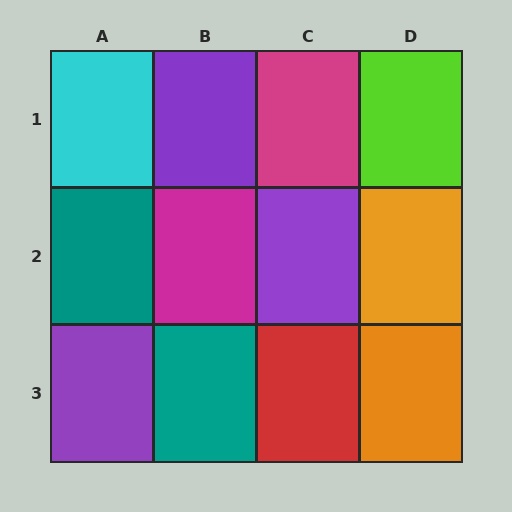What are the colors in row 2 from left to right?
Teal, magenta, purple, orange.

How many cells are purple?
3 cells are purple.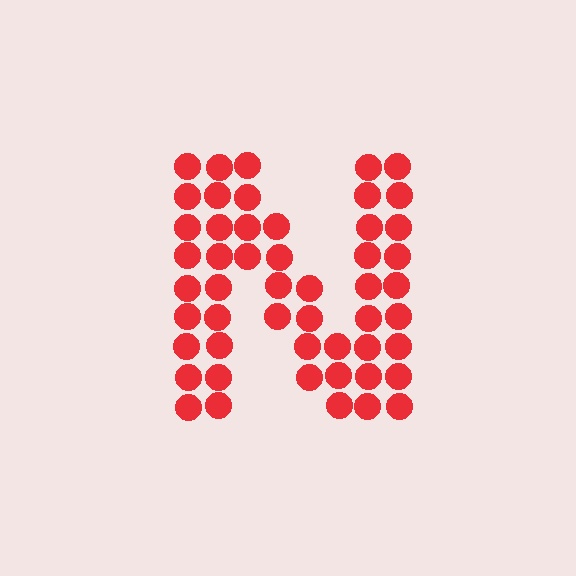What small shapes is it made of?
It is made of small circles.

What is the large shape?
The large shape is the letter N.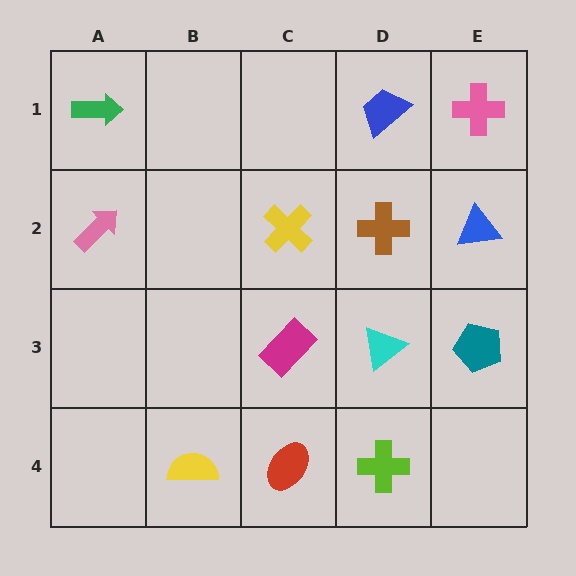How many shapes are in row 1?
3 shapes.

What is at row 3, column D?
A cyan triangle.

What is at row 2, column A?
A pink arrow.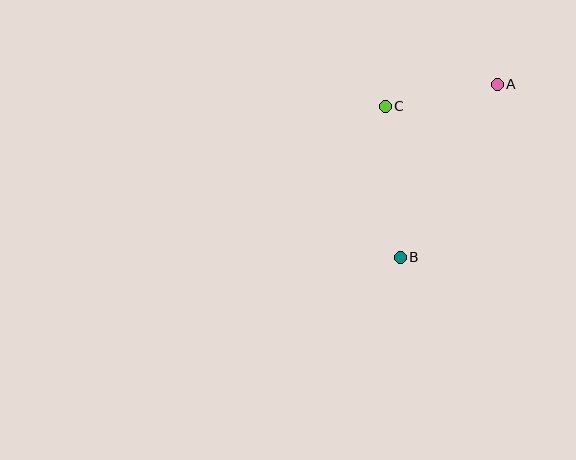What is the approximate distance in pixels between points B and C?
The distance between B and C is approximately 152 pixels.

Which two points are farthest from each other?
Points A and B are farthest from each other.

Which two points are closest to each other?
Points A and C are closest to each other.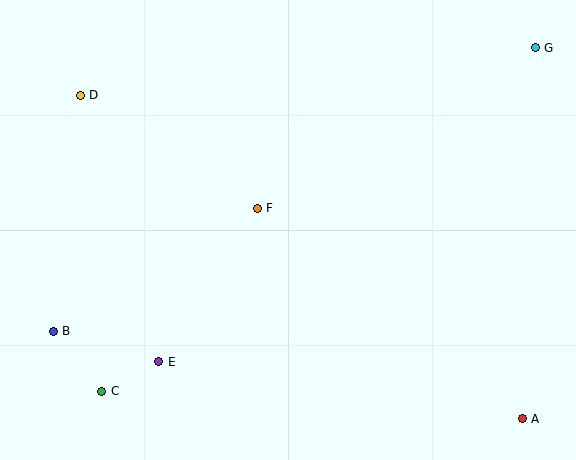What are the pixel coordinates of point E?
Point E is at (159, 362).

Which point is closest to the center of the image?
Point F at (257, 208) is closest to the center.